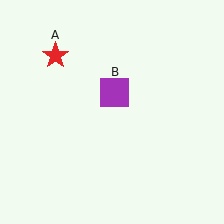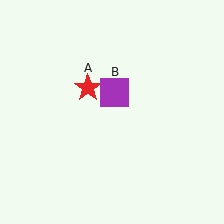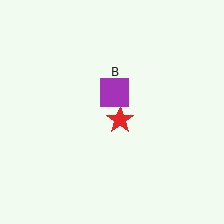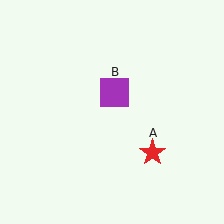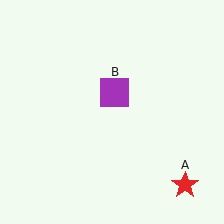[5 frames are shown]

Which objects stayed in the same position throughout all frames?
Purple square (object B) remained stationary.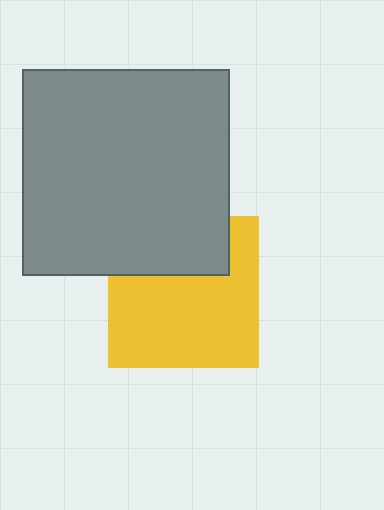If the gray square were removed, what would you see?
You would see the complete yellow square.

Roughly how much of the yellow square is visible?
Most of it is visible (roughly 68%).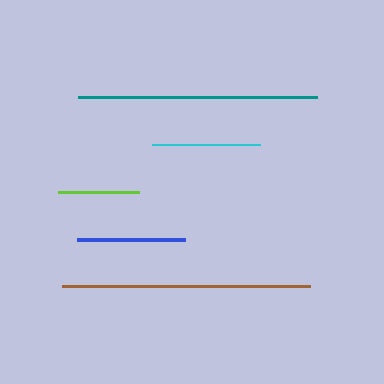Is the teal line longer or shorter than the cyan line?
The teal line is longer than the cyan line.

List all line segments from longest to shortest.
From longest to shortest: brown, teal, cyan, blue, lime.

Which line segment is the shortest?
The lime line is the shortest at approximately 82 pixels.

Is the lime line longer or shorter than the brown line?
The brown line is longer than the lime line.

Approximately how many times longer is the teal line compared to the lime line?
The teal line is approximately 2.9 times the length of the lime line.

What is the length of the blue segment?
The blue segment is approximately 107 pixels long.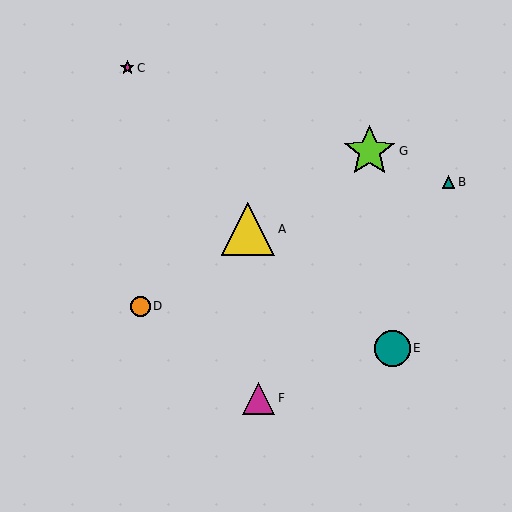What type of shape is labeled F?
Shape F is a magenta triangle.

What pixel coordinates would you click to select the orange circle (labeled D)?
Click at (140, 306) to select the orange circle D.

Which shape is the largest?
The yellow triangle (labeled A) is the largest.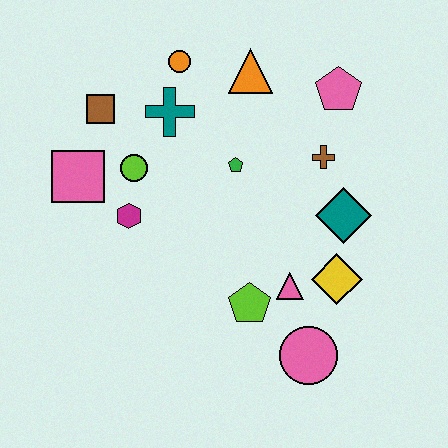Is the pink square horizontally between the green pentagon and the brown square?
No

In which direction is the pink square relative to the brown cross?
The pink square is to the left of the brown cross.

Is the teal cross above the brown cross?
Yes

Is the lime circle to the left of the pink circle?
Yes